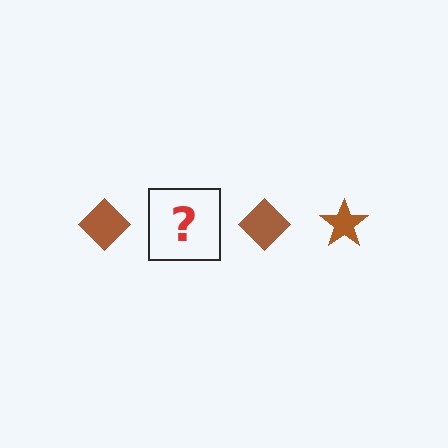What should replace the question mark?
The question mark should be replaced with a brown star.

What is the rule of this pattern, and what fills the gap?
The rule is that the pattern cycles through diamond, star shapes in brown. The gap should be filled with a brown star.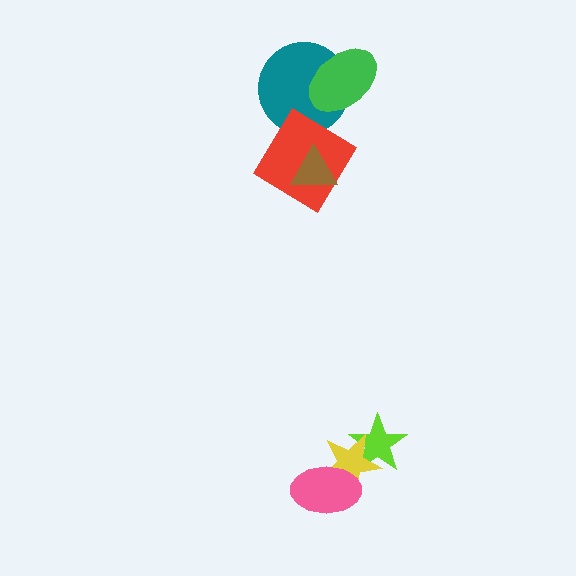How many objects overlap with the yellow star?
2 objects overlap with the yellow star.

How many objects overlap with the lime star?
1 object overlaps with the lime star.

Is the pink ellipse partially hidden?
No, no other shape covers it.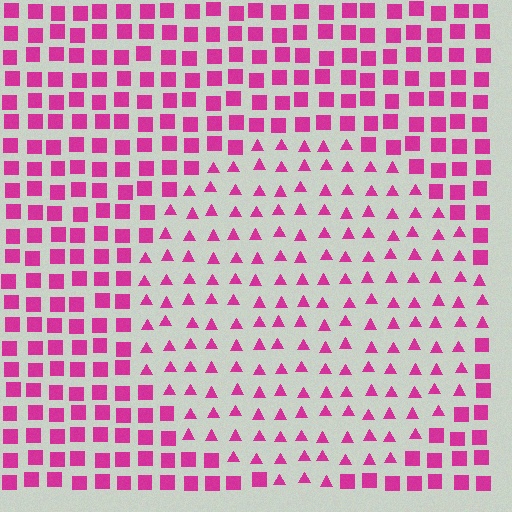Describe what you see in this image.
The image is filled with small magenta elements arranged in a uniform grid. A circle-shaped region contains triangles, while the surrounding area contains squares. The boundary is defined purely by the change in element shape.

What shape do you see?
I see a circle.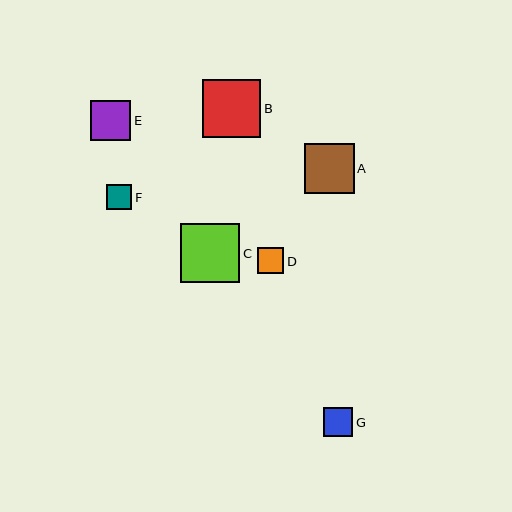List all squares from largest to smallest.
From largest to smallest: C, B, A, E, G, D, F.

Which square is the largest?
Square C is the largest with a size of approximately 59 pixels.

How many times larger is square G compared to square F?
Square G is approximately 1.2 times the size of square F.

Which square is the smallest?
Square F is the smallest with a size of approximately 25 pixels.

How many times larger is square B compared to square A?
Square B is approximately 1.2 times the size of square A.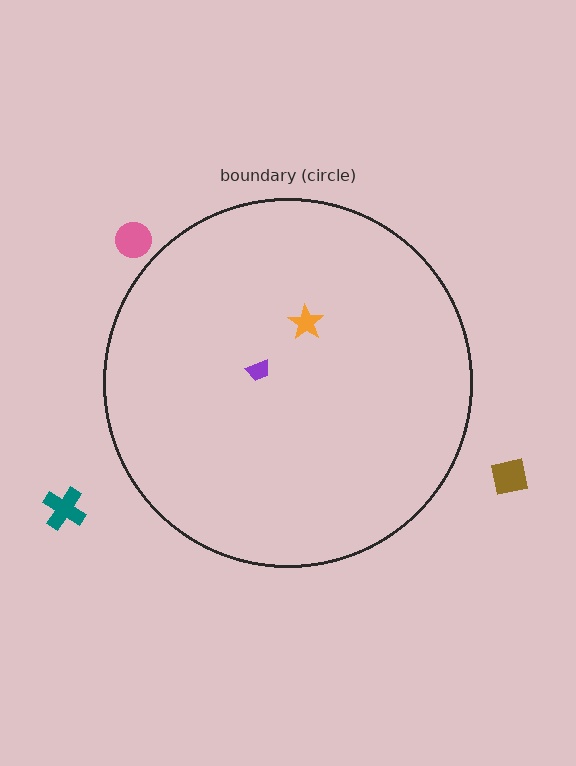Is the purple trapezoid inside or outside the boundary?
Inside.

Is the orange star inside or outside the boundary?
Inside.